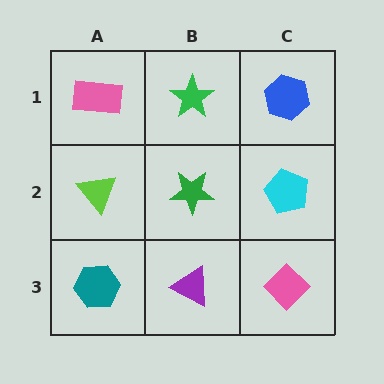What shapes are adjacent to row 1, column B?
A green star (row 2, column B), a pink rectangle (row 1, column A), a blue hexagon (row 1, column C).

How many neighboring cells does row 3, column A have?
2.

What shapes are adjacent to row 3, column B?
A green star (row 2, column B), a teal hexagon (row 3, column A), a pink diamond (row 3, column C).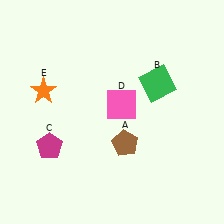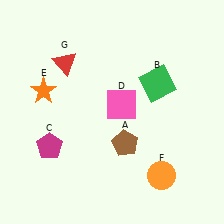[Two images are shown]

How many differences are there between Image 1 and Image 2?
There are 2 differences between the two images.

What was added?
An orange circle (F), a red triangle (G) were added in Image 2.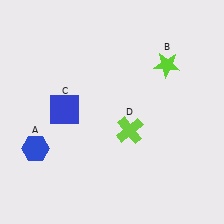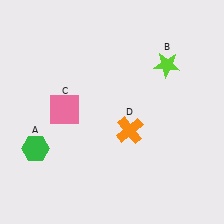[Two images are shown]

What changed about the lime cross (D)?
In Image 1, D is lime. In Image 2, it changed to orange.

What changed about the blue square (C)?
In Image 1, C is blue. In Image 2, it changed to pink.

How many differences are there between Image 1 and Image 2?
There are 3 differences between the two images.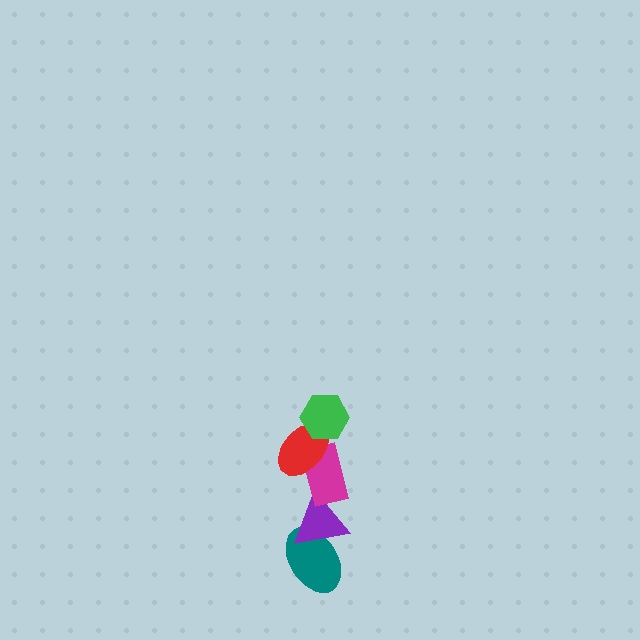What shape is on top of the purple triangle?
The magenta rectangle is on top of the purple triangle.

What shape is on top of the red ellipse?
The green hexagon is on top of the red ellipse.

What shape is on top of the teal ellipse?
The purple triangle is on top of the teal ellipse.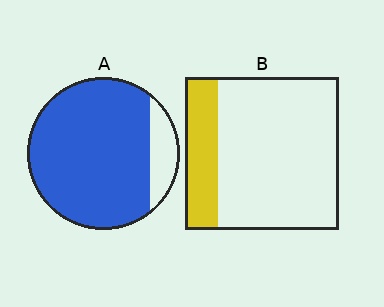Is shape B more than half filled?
No.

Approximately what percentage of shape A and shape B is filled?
A is approximately 85% and B is approximately 20%.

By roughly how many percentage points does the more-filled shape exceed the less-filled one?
By roughly 65 percentage points (A over B).